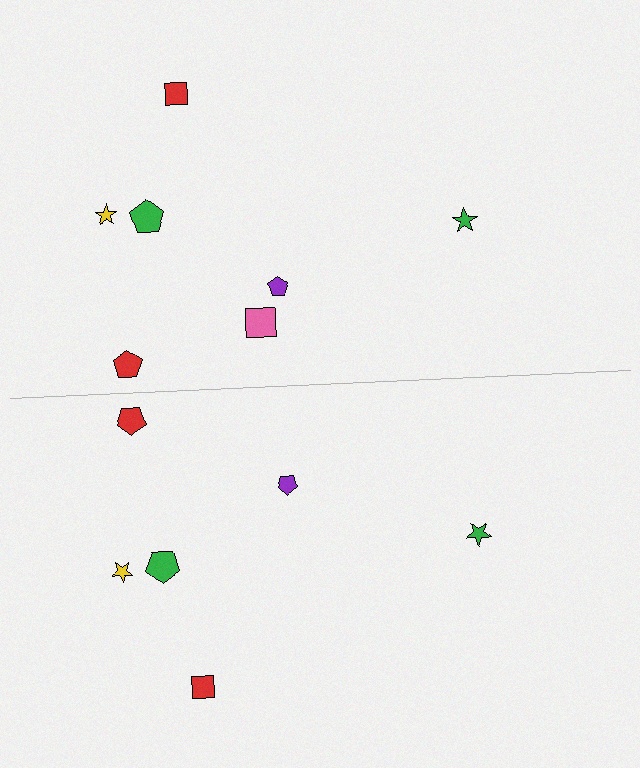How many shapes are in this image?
There are 13 shapes in this image.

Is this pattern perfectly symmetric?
No, the pattern is not perfectly symmetric. A pink square is missing from the bottom side.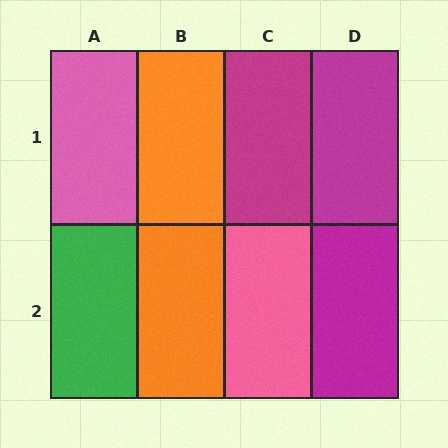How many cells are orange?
2 cells are orange.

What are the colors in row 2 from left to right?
Green, orange, pink, magenta.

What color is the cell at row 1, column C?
Magenta.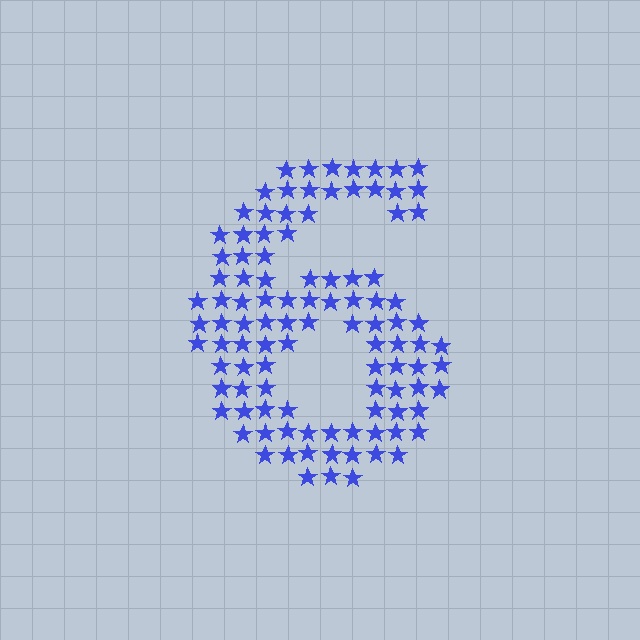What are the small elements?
The small elements are stars.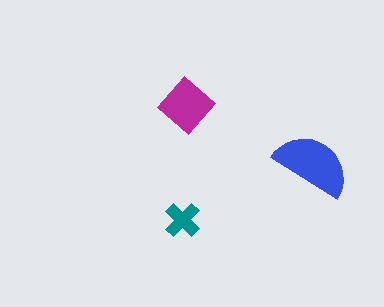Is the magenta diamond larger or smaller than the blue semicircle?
Smaller.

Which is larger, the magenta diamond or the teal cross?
The magenta diamond.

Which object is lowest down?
The teal cross is bottommost.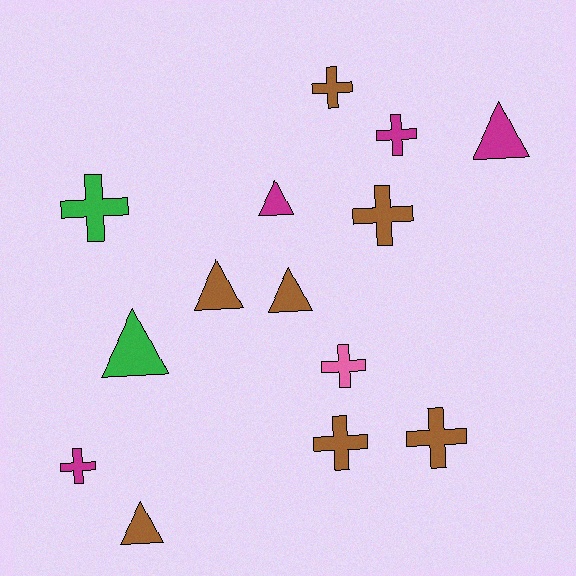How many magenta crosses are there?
There are 2 magenta crosses.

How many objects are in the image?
There are 14 objects.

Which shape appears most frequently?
Cross, with 8 objects.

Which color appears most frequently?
Brown, with 7 objects.